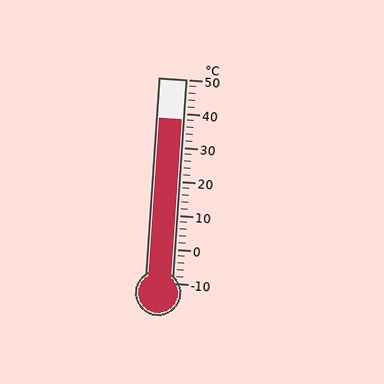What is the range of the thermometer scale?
The thermometer scale ranges from -10°C to 50°C.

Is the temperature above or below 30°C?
The temperature is above 30°C.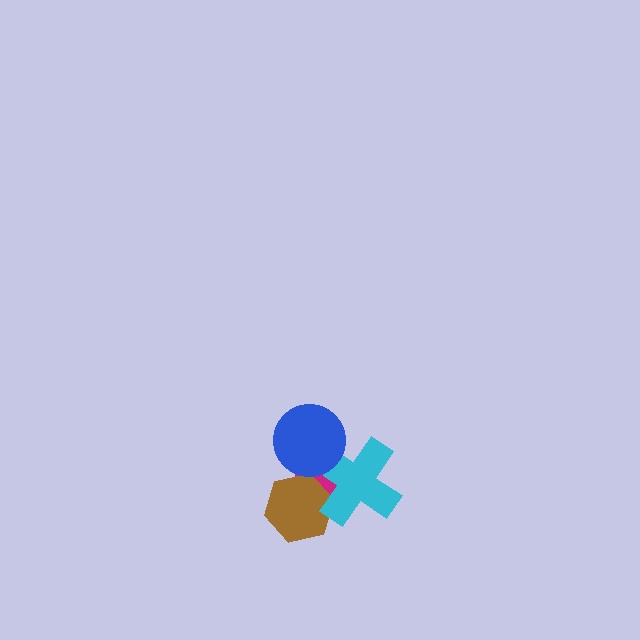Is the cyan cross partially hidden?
Yes, it is partially covered by another shape.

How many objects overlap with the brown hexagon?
2 objects overlap with the brown hexagon.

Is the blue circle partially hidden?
No, no other shape covers it.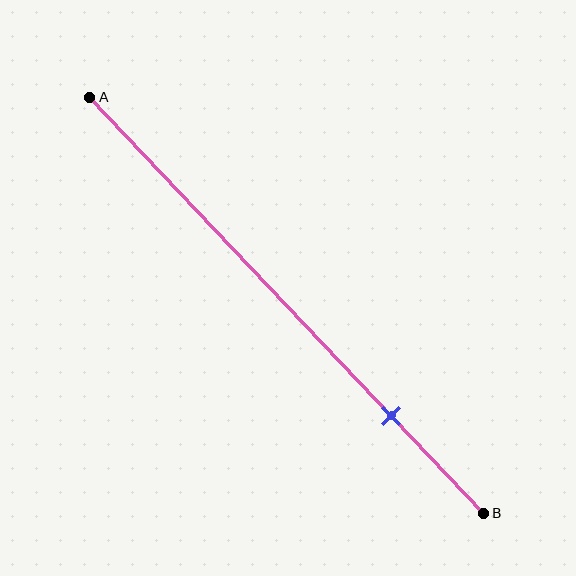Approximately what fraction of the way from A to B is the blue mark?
The blue mark is approximately 75% of the way from A to B.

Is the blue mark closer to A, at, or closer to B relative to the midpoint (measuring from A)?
The blue mark is closer to point B than the midpoint of segment AB.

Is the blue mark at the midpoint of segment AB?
No, the mark is at about 75% from A, not at the 50% midpoint.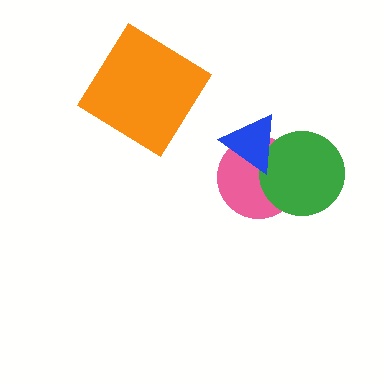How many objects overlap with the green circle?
2 objects overlap with the green circle.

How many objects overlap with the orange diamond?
0 objects overlap with the orange diamond.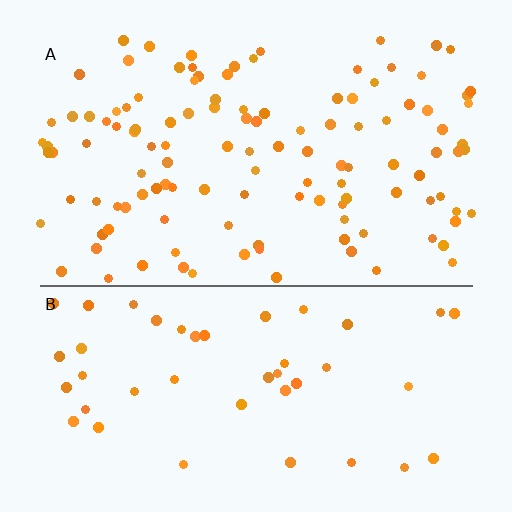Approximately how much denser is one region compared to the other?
Approximately 2.6× — region A over region B.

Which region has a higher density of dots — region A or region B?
A (the top).